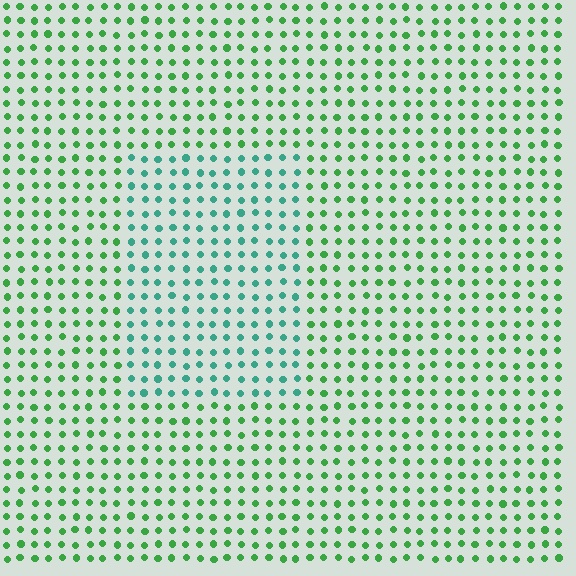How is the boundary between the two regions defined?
The boundary is defined purely by a slight shift in hue (about 40 degrees). Spacing, size, and orientation are identical on both sides.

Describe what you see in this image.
The image is filled with small green elements in a uniform arrangement. A rectangle-shaped region is visible where the elements are tinted to a slightly different hue, forming a subtle color boundary.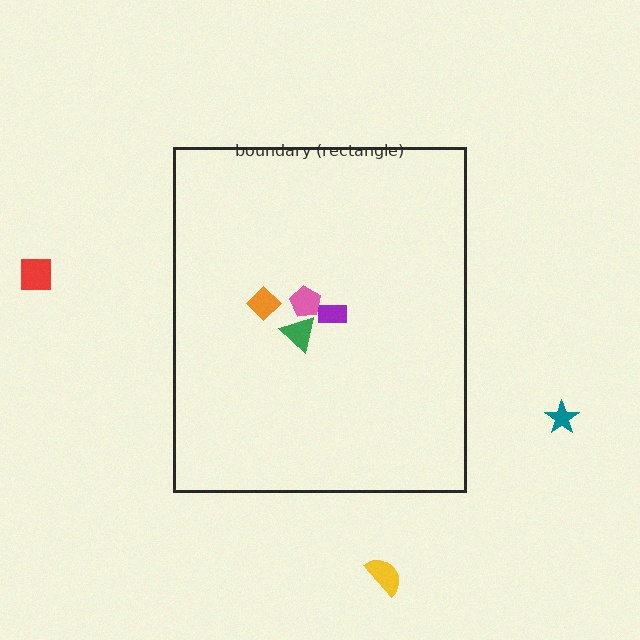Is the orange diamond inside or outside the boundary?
Inside.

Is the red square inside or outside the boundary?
Outside.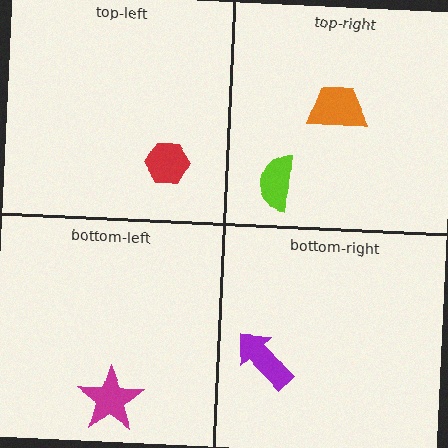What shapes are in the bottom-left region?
The magenta star.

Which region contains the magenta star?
The bottom-left region.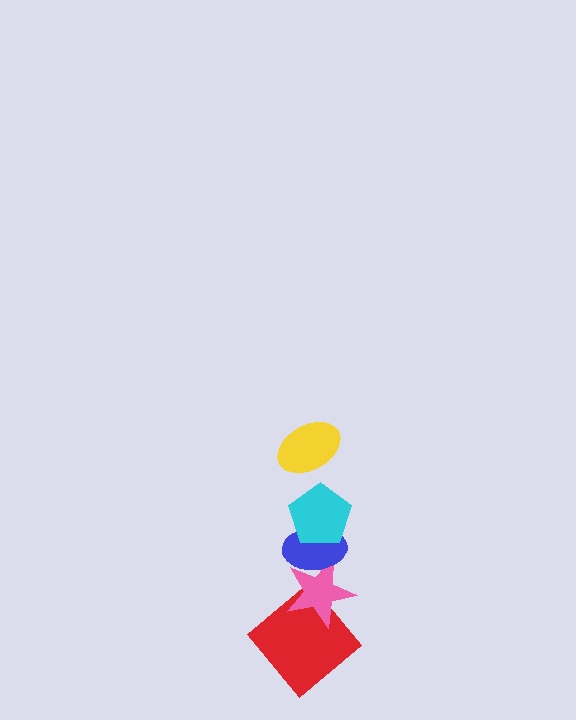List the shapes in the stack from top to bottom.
From top to bottom: the yellow ellipse, the cyan pentagon, the blue ellipse, the pink star, the red diamond.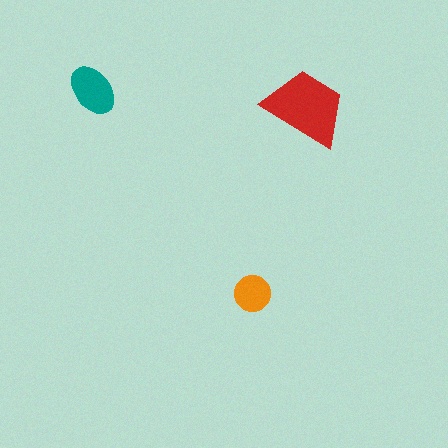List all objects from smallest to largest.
The orange circle, the teal ellipse, the red trapezoid.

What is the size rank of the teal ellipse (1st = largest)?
2nd.